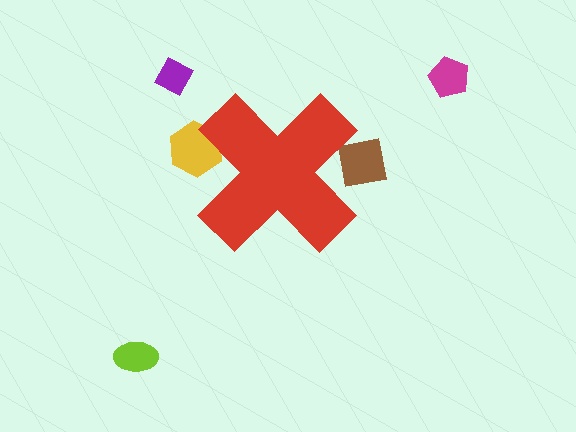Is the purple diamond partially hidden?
No, the purple diamond is fully visible.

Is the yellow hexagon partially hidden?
Yes, the yellow hexagon is partially hidden behind the red cross.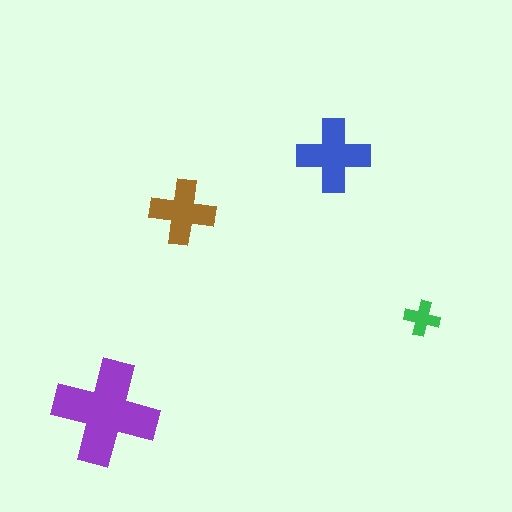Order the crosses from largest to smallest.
the purple one, the blue one, the brown one, the green one.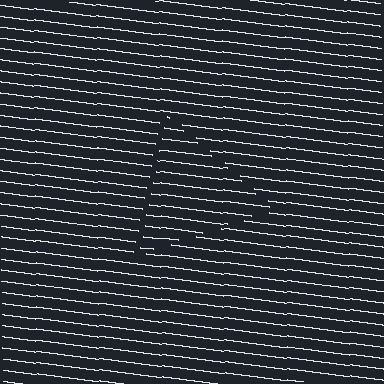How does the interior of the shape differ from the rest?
The interior of the shape contains the same grating, shifted by half a period — the contour is defined by the phase discontinuity where line-ends from the inner and outer gratings abut.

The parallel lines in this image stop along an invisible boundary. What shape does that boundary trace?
An illusory triangle. The interior of the shape contains the same grating, shifted by half a period — the contour is defined by the phase discontinuity where line-ends from the inner and outer gratings abut.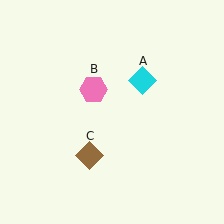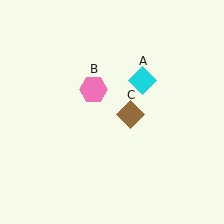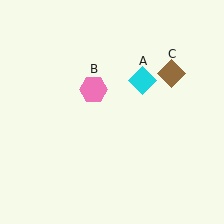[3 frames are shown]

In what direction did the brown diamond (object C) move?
The brown diamond (object C) moved up and to the right.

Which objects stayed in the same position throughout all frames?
Cyan diamond (object A) and pink hexagon (object B) remained stationary.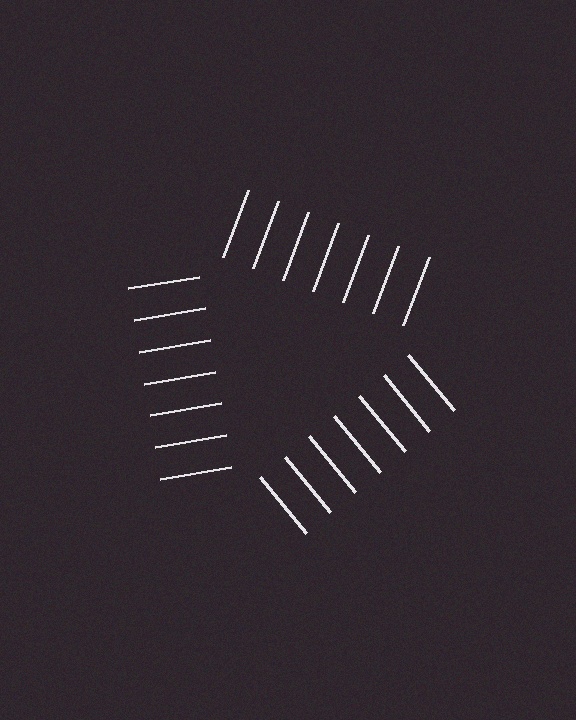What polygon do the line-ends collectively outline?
An illusory triangle — the line segments terminate on its edges but no continuous stroke is drawn.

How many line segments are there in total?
21 — 7 along each of the 3 edges.